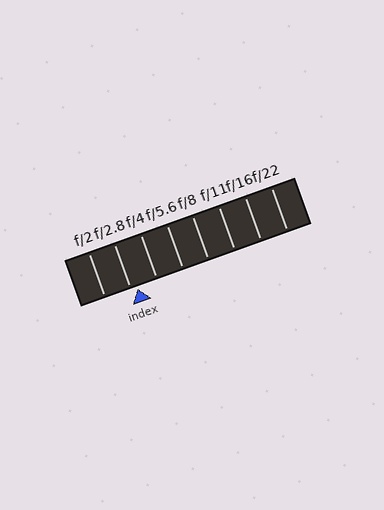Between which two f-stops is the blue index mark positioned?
The index mark is between f/2.8 and f/4.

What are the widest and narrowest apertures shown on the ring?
The widest aperture shown is f/2 and the narrowest is f/22.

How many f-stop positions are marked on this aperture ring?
There are 8 f-stop positions marked.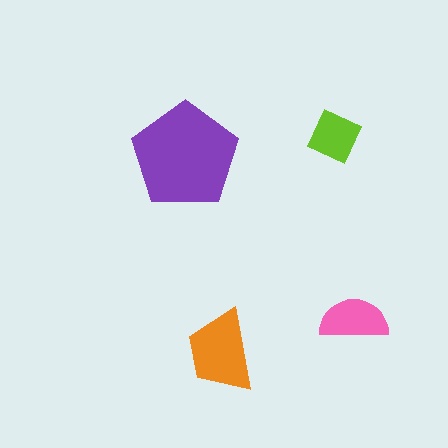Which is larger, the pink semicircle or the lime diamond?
The pink semicircle.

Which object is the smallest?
The lime diamond.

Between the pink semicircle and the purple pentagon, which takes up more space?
The purple pentagon.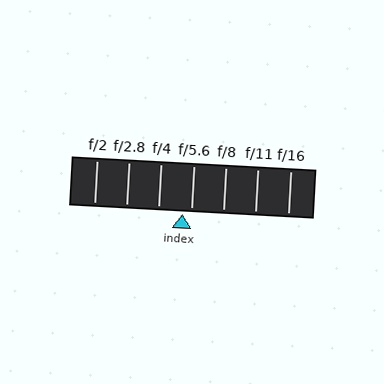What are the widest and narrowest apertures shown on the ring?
The widest aperture shown is f/2 and the narrowest is f/16.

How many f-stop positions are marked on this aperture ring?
There are 7 f-stop positions marked.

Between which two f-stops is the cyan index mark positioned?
The index mark is between f/4 and f/5.6.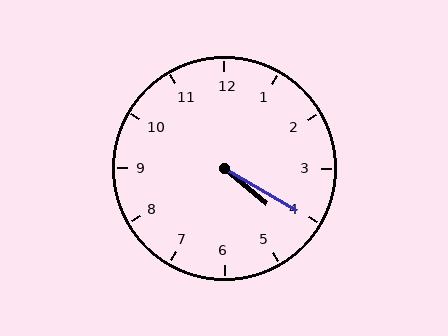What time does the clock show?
4:20.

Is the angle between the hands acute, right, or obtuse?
It is acute.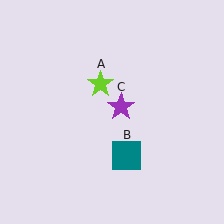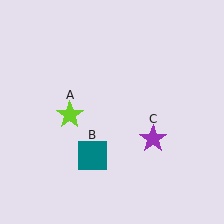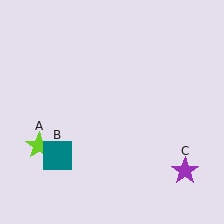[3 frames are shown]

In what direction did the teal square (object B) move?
The teal square (object B) moved left.